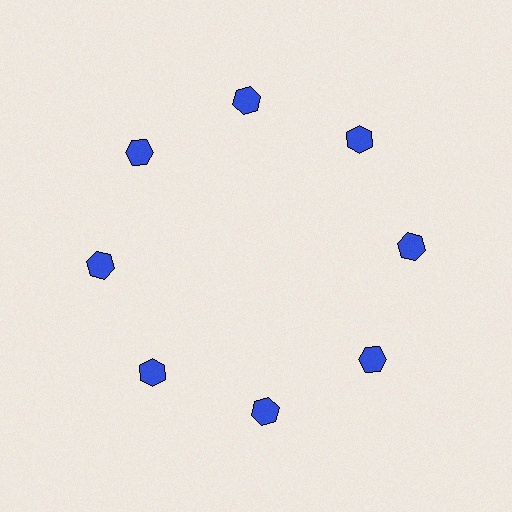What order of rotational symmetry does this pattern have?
This pattern has 8-fold rotational symmetry.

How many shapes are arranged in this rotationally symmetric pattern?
There are 8 shapes, arranged in 8 groups of 1.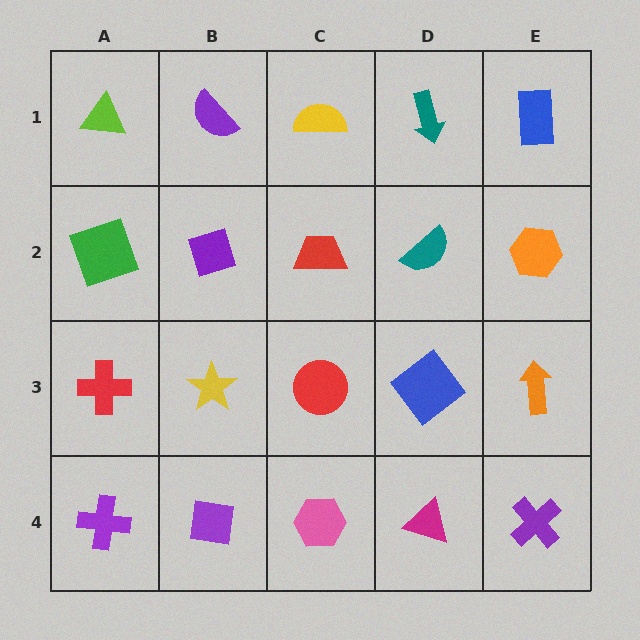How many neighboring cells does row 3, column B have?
4.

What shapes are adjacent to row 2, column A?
A lime triangle (row 1, column A), a red cross (row 3, column A), a purple diamond (row 2, column B).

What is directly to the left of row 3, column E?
A blue diamond.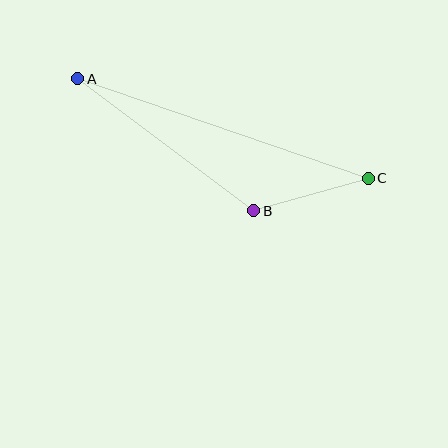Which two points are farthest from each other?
Points A and C are farthest from each other.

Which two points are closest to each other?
Points B and C are closest to each other.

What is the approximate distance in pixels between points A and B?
The distance between A and B is approximately 220 pixels.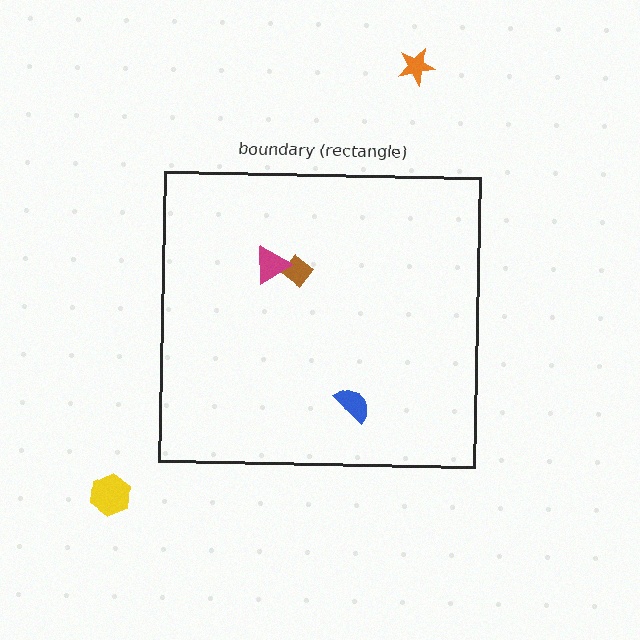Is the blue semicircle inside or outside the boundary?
Inside.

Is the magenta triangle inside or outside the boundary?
Inside.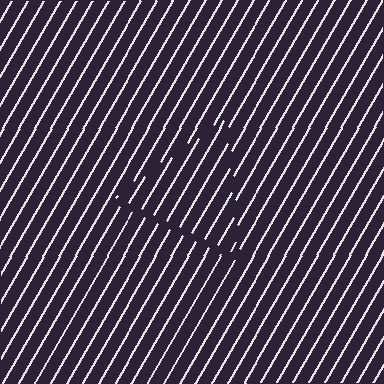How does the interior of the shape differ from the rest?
The interior of the shape contains the same grating, shifted by half a period — the contour is defined by the phase discontinuity where line-ends from the inner and outer gratings abut.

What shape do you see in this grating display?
An illusory triangle. The interior of the shape contains the same grating, shifted by half a period — the contour is defined by the phase discontinuity where line-ends from the inner and outer gratings abut.